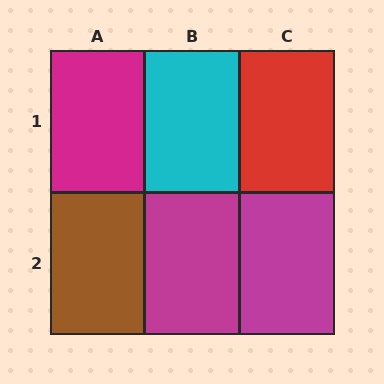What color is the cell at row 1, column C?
Red.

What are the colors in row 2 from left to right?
Brown, magenta, magenta.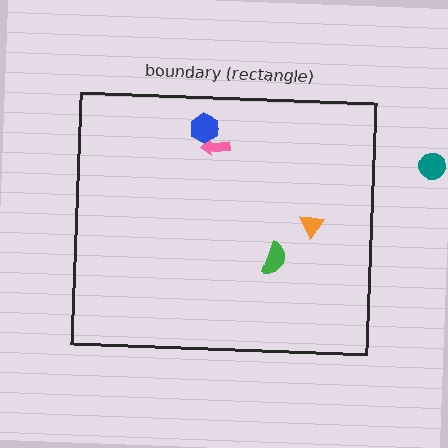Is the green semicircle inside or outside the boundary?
Inside.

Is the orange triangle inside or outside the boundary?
Inside.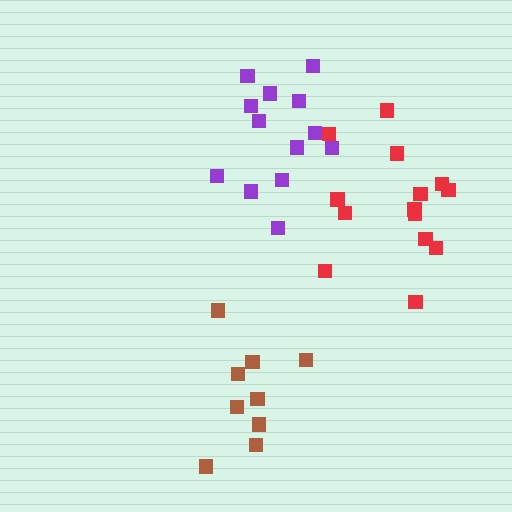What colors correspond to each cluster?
The clusters are colored: purple, brown, red.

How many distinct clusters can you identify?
There are 3 distinct clusters.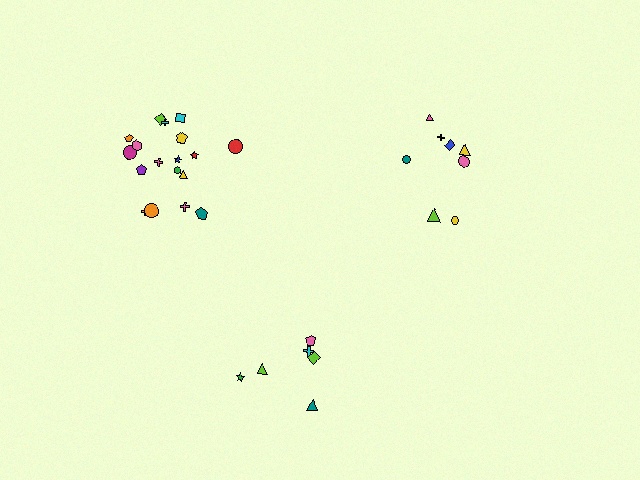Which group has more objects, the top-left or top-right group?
The top-left group.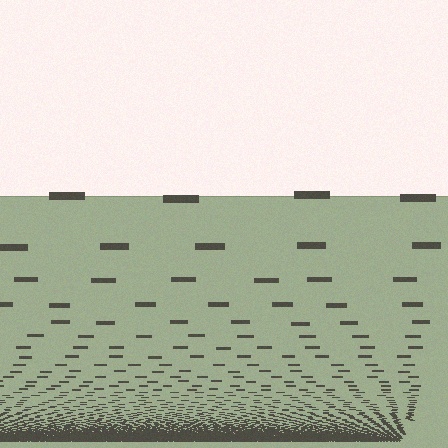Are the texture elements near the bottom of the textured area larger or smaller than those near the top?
Smaller. The gradient is inverted — elements near the bottom are smaller and denser.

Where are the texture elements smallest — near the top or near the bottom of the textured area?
Near the bottom.